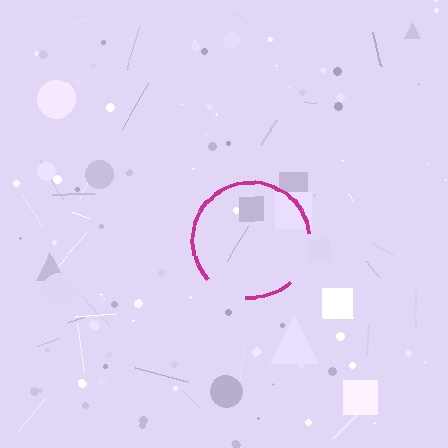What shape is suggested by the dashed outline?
The dashed outline suggests a circle.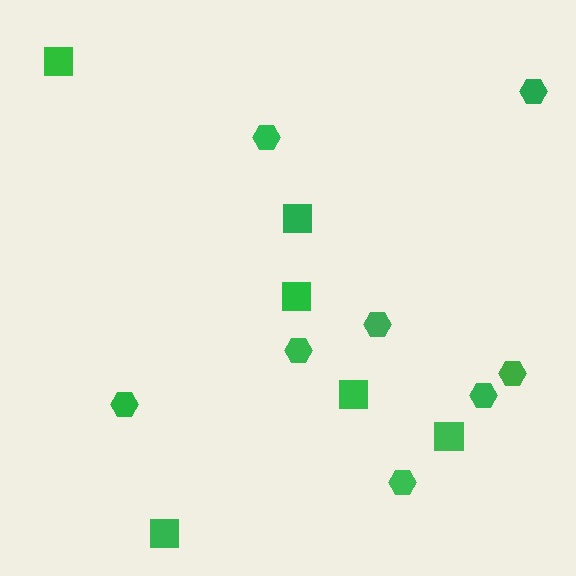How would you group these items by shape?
There are 2 groups: one group of squares (6) and one group of hexagons (8).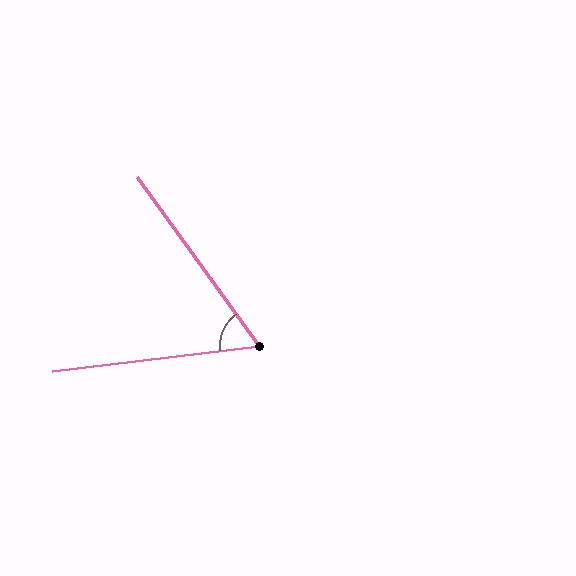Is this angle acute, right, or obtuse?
It is acute.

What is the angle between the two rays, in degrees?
Approximately 61 degrees.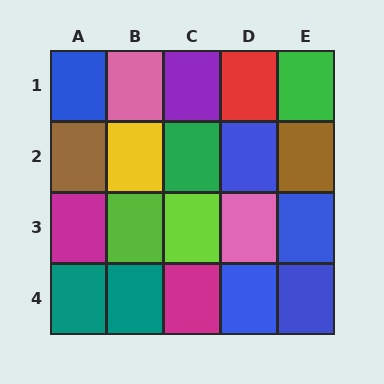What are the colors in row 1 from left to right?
Blue, pink, purple, red, green.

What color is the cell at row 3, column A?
Magenta.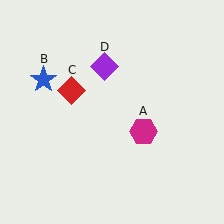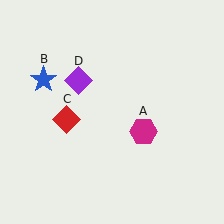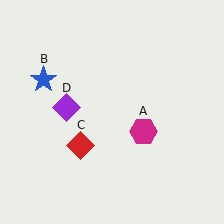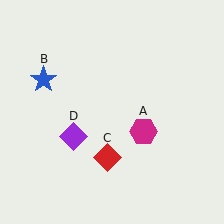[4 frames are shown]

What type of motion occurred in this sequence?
The red diamond (object C), purple diamond (object D) rotated counterclockwise around the center of the scene.